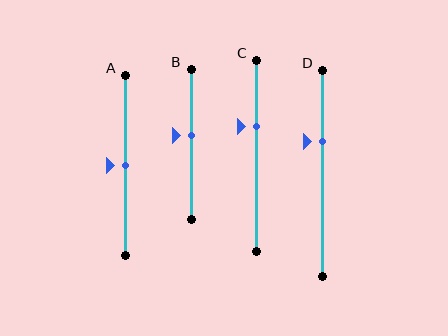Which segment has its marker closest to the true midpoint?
Segment A has its marker closest to the true midpoint.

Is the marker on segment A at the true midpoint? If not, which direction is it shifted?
Yes, the marker on segment A is at the true midpoint.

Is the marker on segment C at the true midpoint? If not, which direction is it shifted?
No, the marker on segment C is shifted upward by about 15% of the segment length.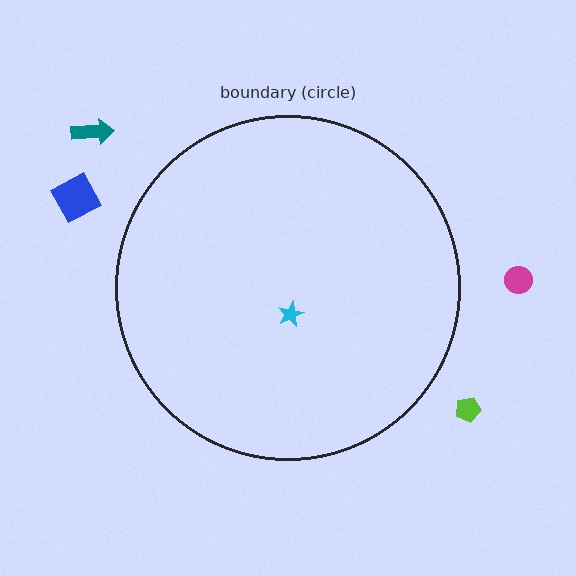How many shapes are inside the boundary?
1 inside, 4 outside.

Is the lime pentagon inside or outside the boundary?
Outside.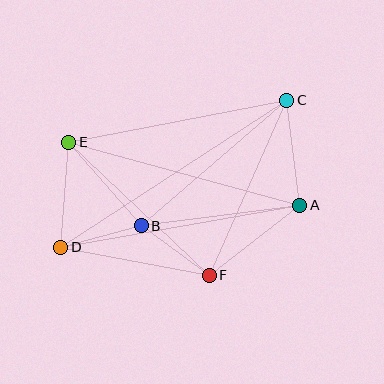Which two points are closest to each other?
Points B and D are closest to each other.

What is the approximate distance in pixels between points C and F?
The distance between C and F is approximately 191 pixels.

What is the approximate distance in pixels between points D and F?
The distance between D and F is approximately 151 pixels.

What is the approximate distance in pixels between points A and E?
The distance between A and E is approximately 239 pixels.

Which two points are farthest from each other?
Points C and D are farthest from each other.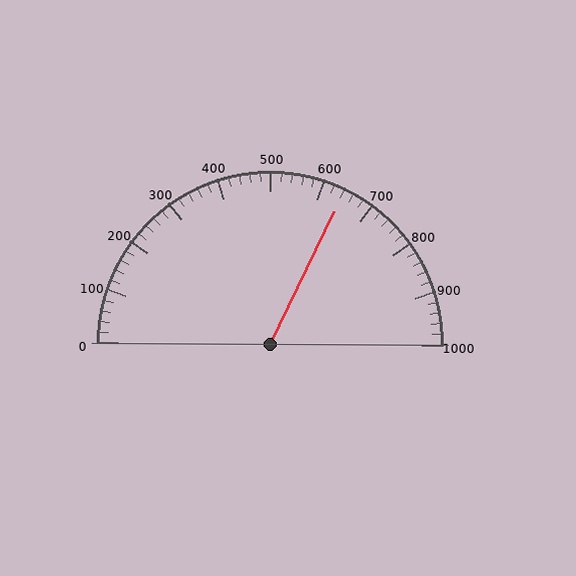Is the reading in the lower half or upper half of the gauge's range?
The reading is in the upper half of the range (0 to 1000).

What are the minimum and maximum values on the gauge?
The gauge ranges from 0 to 1000.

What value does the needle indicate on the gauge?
The needle indicates approximately 640.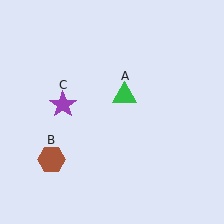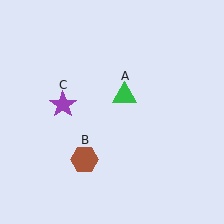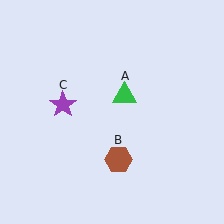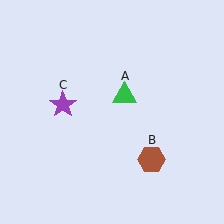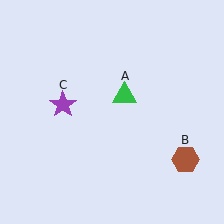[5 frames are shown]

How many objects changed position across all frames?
1 object changed position: brown hexagon (object B).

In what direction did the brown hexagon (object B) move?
The brown hexagon (object B) moved right.